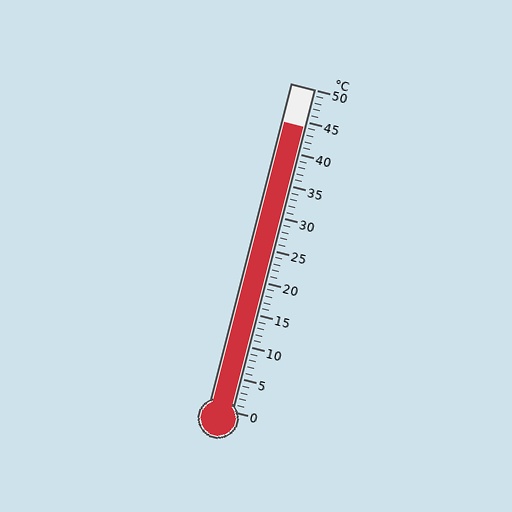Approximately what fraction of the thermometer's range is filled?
The thermometer is filled to approximately 90% of its range.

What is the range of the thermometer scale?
The thermometer scale ranges from 0°C to 50°C.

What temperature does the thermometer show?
The thermometer shows approximately 44°C.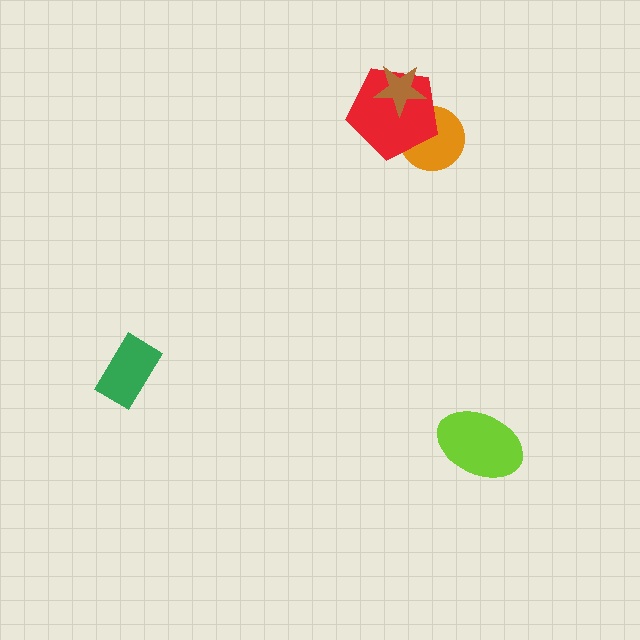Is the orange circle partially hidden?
Yes, it is partially covered by another shape.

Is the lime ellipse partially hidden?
No, no other shape covers it.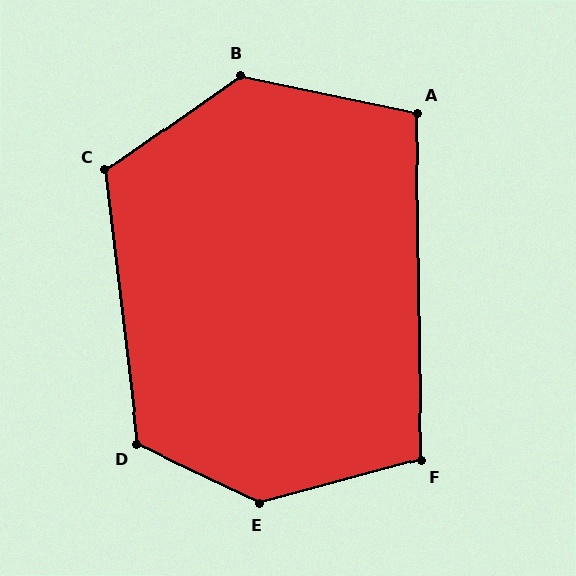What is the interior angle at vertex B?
Approximately 133 degrees (obtuse).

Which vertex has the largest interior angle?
E, at approximately 139 degrees.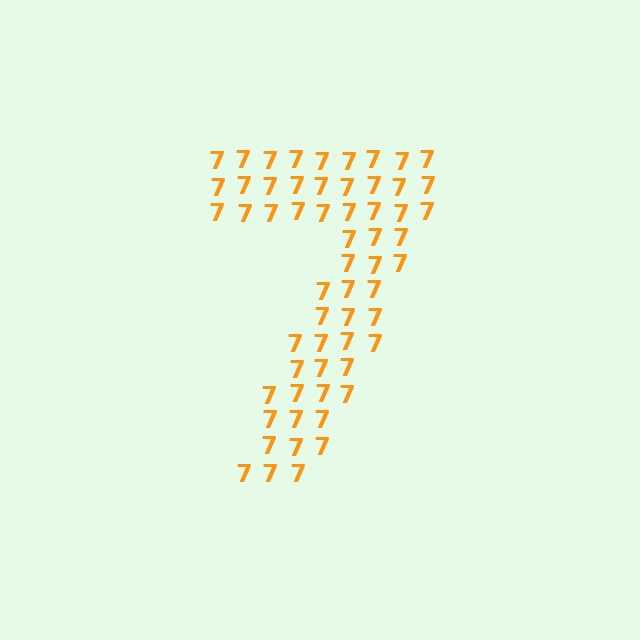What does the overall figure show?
The overall figure shows the digit 7.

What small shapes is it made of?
It is made of small digit 7's.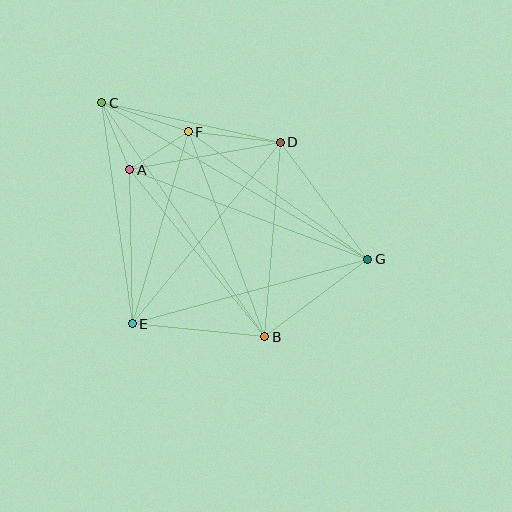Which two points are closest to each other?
Points A and F are closest to each other.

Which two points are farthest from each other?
Points C and G are farthest from each other.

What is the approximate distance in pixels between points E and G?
The distance between E and G is approximately 244 pixels.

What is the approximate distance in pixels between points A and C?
The distance between A and C is approximately 73 pixels.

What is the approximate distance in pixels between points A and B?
The distance between A and B is approximately 215 pixels.